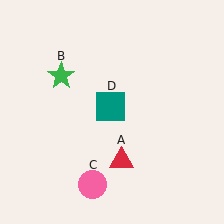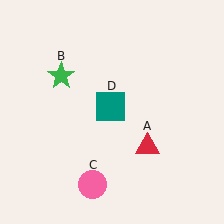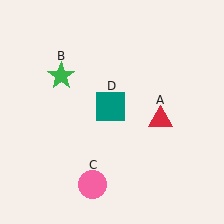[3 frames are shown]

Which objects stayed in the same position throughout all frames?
Green star (object B) and pink circle (object C) and teal square (object D) remained stationary.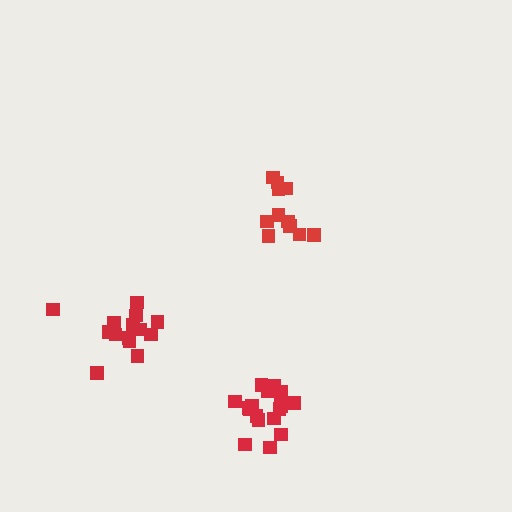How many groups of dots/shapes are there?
There are 3 groups.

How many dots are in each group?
Group 1: 11 dots, Group 2: 14 dots, Group 3: 17 dots (42 total).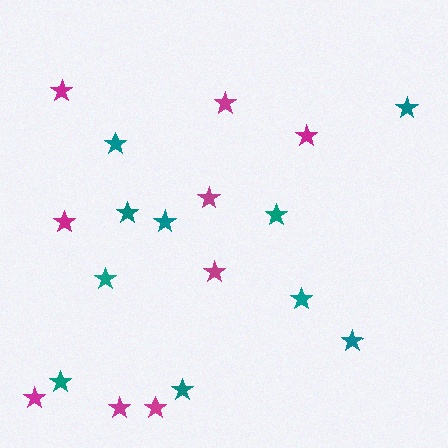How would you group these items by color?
There are 2 groups: one group of magenta stars (9) and one group of teal stars (10).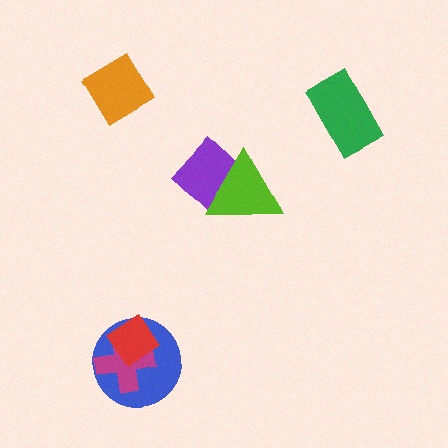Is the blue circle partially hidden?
Yes, it is partially covered by another shape.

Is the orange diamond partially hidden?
No, no other shape covers it.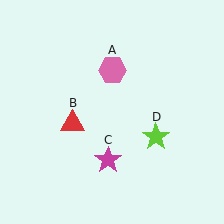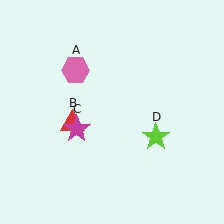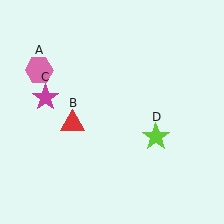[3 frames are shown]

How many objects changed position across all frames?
2 objects changed position: pink hexagon (object A), magenta star (object C).